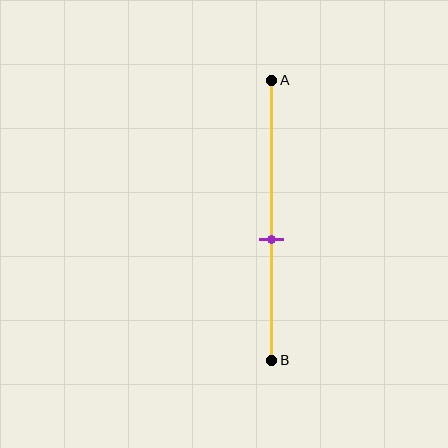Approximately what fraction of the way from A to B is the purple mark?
The purple mark is approximately 55% of the way from A to B.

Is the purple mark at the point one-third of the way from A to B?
No, the mark is at about 55% from A, not at the 33% one-third point.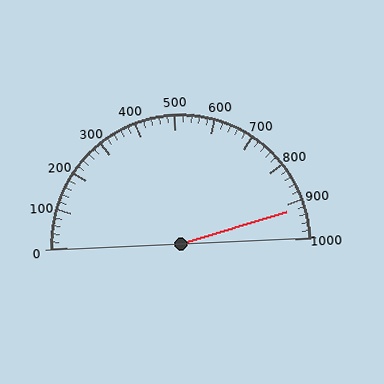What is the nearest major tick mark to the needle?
The nearest major tick mark is 900.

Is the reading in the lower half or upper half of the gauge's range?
The reading is in the upper half of the range (0 to 1000).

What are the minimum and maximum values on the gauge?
The gauge ranges from 0 to 1000.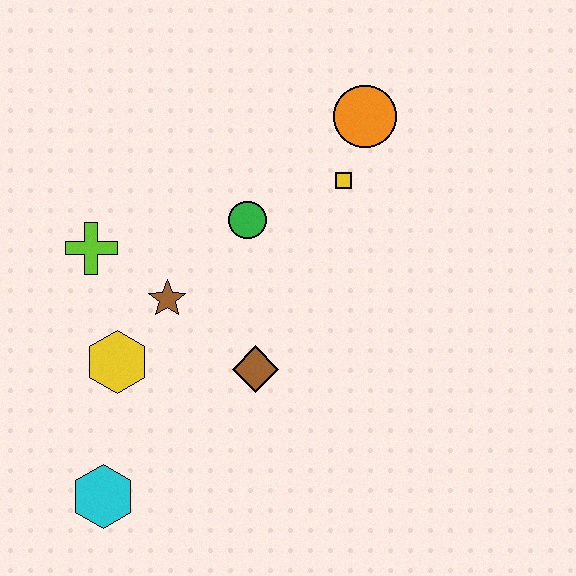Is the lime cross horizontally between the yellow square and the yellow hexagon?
No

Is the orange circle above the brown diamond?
Yes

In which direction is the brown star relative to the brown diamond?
The brown star is to the left of the brown diamond.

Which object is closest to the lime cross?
The brown star is closest to the lime cross.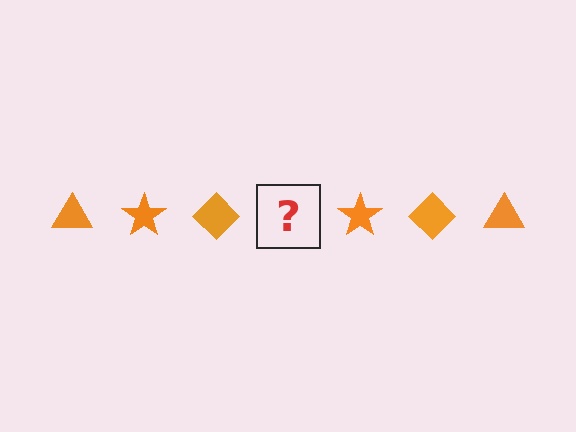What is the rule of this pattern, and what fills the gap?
The rule is that the pattern cycles through triangle, star, diamond shapes in orange. The gap should be filled with an orange triangle.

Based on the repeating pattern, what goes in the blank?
The blank should be an orange triangle.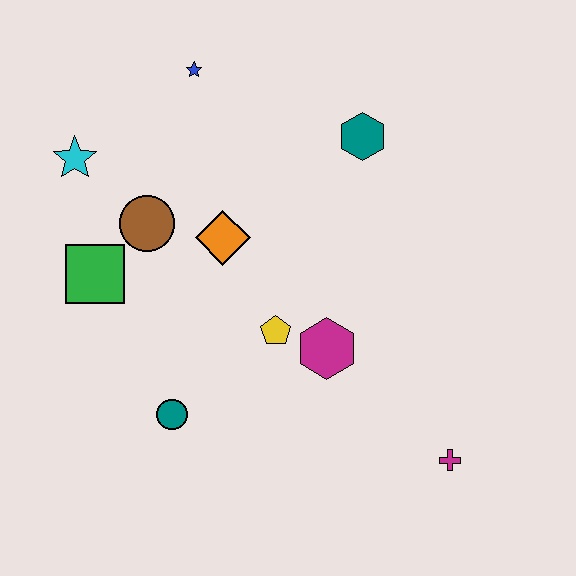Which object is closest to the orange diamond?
The brown circle is closest to the orange diamond.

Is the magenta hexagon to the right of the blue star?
Yes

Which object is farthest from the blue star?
The magenta cross is farthest from the blue star.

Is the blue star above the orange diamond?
Yes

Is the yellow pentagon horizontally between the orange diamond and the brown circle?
No